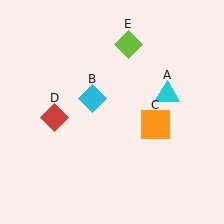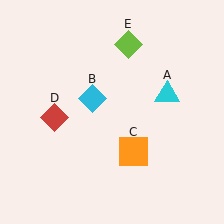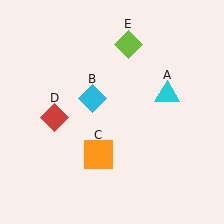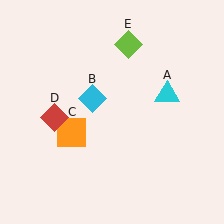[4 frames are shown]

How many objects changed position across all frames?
1 object changed position: orange square (object C).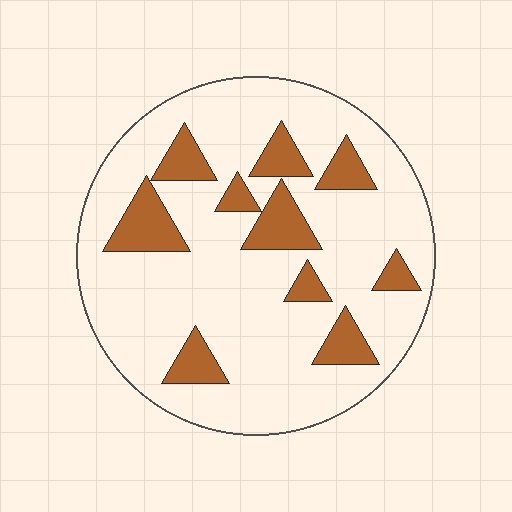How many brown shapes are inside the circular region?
10.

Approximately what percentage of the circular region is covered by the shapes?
Approximately 20%.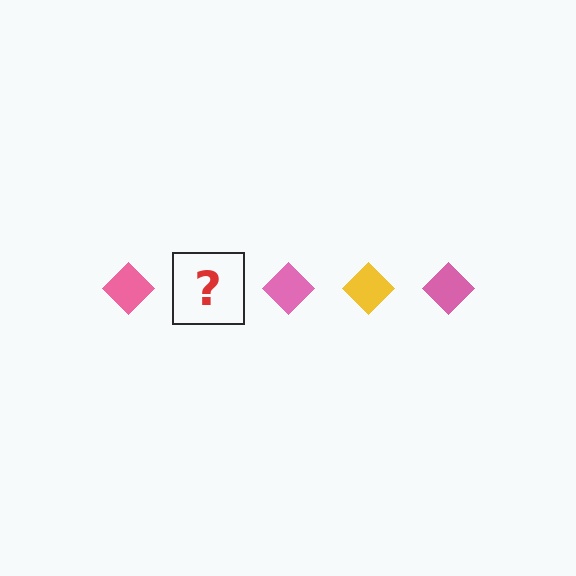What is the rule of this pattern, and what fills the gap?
The rule is that the pattern cycles through pink, yellow diamonds. The gap should be filled with a yellow diamond.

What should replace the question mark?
The question mark should be replaced with a yellow diamond.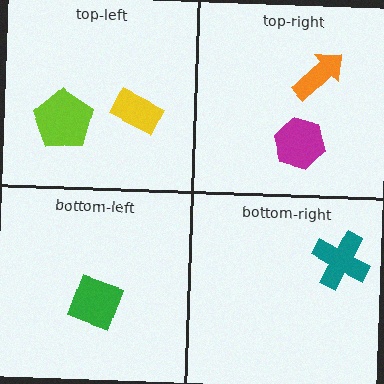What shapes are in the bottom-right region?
The teal cross.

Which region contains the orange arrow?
The top-right region.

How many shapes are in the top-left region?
2.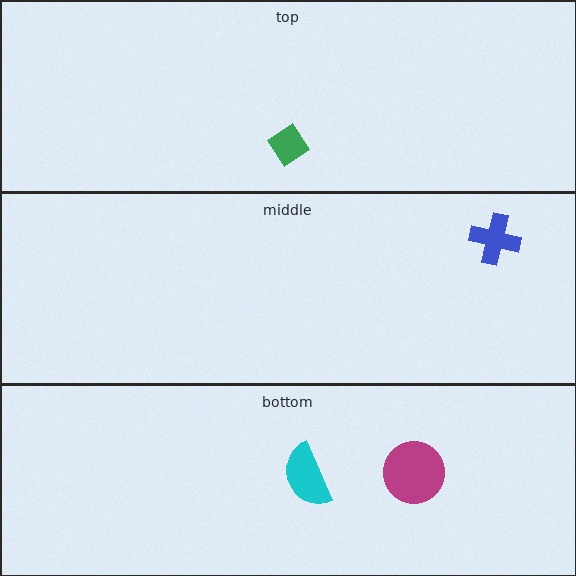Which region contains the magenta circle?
The bottom region.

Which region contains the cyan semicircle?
The bottom region.